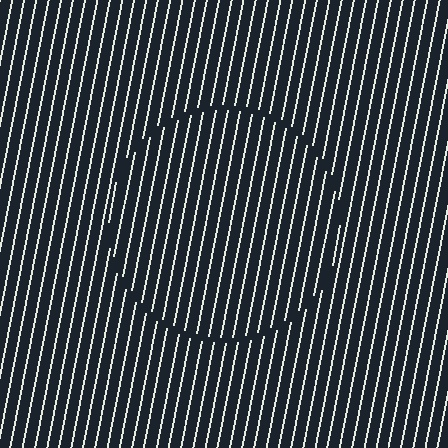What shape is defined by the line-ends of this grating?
An illusory circle. The interior of the shape contains the same grating, shifted by half a period — the contour is defined by the phase discontinuity where line-ends from the inner and outer gratings abut.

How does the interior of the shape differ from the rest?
The interior of the shape contains the same grating, shifted by half a period — the contour is defined by the phase discontinuity where line-ends from the inner and outer gratings abut.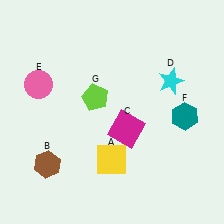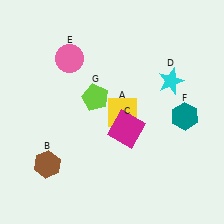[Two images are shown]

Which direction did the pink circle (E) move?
The pink circle (E) moved right.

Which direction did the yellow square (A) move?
The yellow square (A) moved up.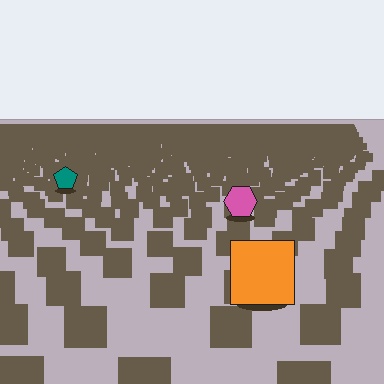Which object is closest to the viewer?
The orange square is closest. The texture marks near it are larger and more spread out.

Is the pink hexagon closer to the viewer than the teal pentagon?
Yes. The pink hexagon is closer — you can tell from the texture gradient: the ground texture is coarser near it.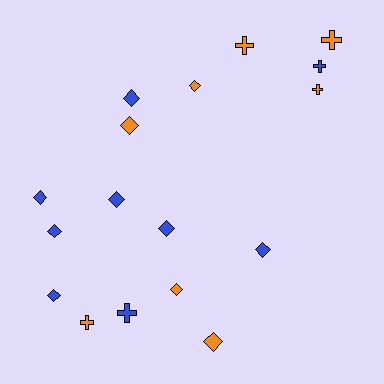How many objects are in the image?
There are 17 objects.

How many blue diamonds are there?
There are 7 blue diamonds.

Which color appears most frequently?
Blue, with 9 objects.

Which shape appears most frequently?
Diamond, with 11 objects.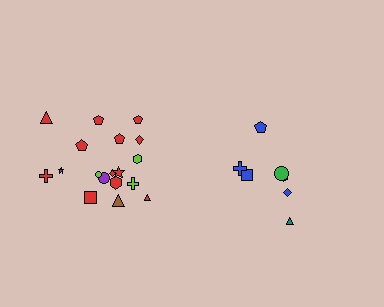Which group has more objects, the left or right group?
The left group.